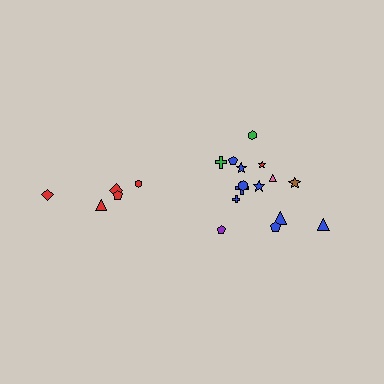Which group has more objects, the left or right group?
The right group.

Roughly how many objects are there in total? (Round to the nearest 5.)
Roughly 20 objects in total.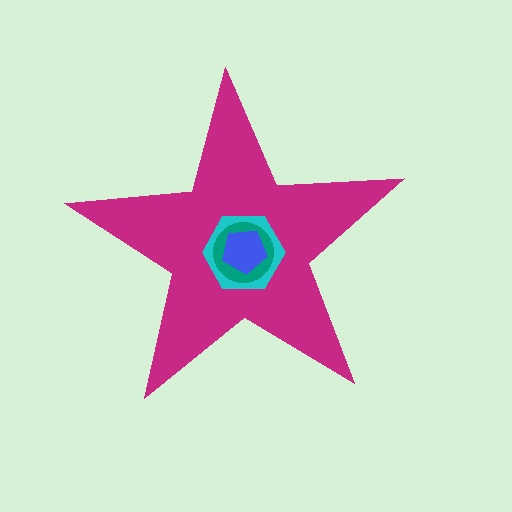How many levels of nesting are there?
4.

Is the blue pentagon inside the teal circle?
Yes.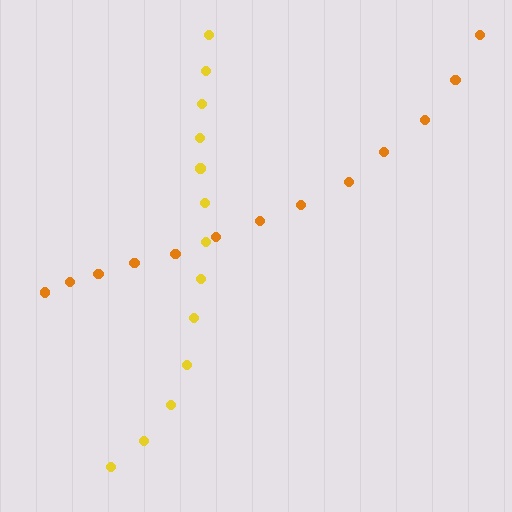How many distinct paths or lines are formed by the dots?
There are 2 distinct paths.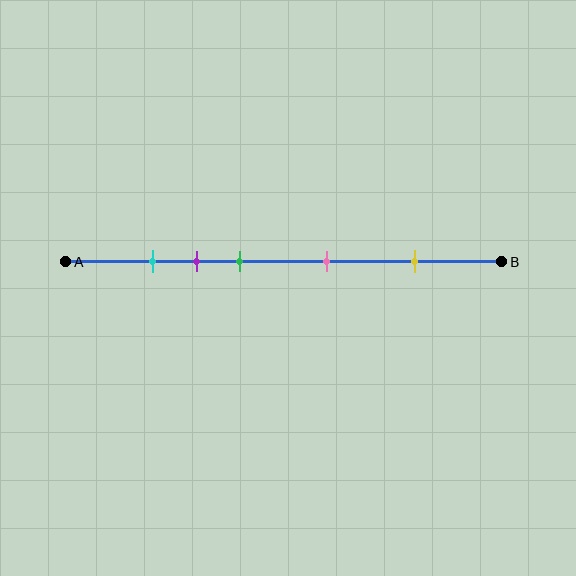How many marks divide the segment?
There are 5 marks dividing the segment.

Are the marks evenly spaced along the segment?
No, the marks are not evenly spaced.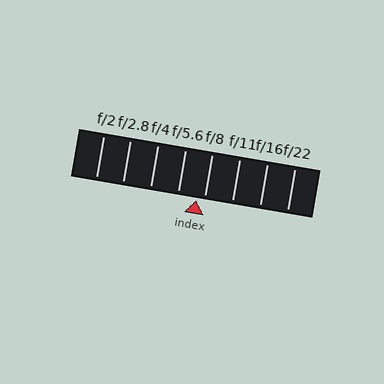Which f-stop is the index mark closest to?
The index mark is closest to f/8.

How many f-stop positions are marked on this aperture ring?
There are 8 f-stop positions marked.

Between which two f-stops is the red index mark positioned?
The index mark is between f/5.6 and f/8.